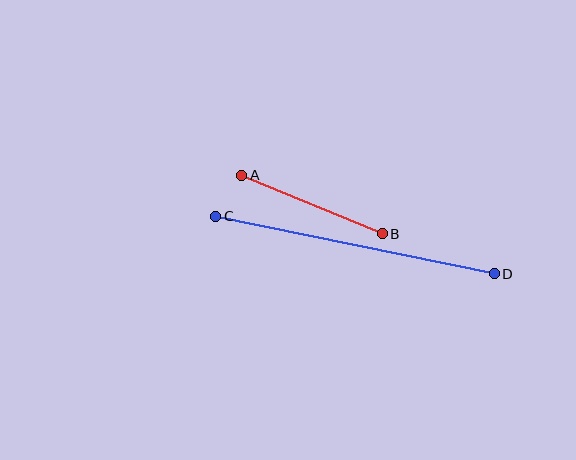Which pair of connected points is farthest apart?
Points C and D are farthest apart.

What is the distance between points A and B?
The distance is approximately 152 pixels.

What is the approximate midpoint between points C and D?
The midpoint is at approximately (355, 245) pixels.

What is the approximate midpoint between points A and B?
The midpoint is at approximately (312, 204) pixels.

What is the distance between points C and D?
The distance is approximately 284 pixels.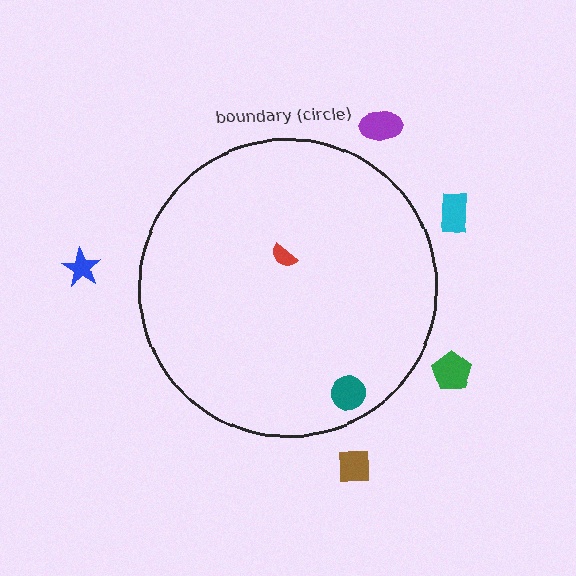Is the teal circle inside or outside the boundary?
Inside.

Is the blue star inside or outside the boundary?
Outside.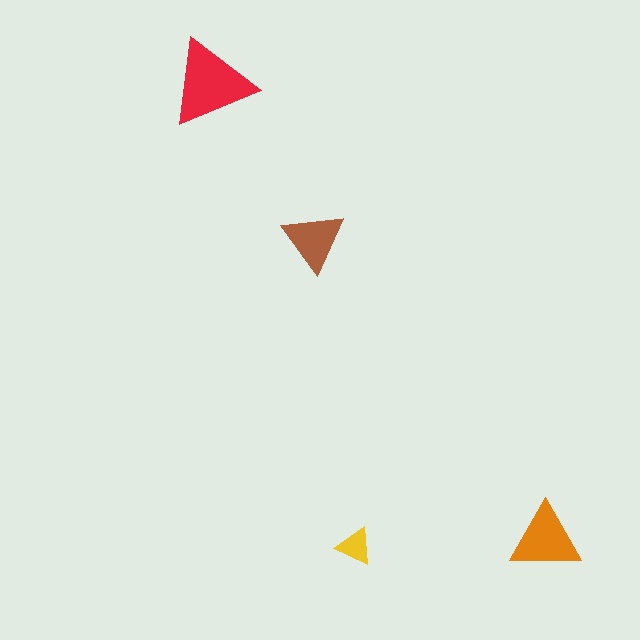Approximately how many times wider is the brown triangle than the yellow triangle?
About 1.5 times wider.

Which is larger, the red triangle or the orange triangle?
The red one.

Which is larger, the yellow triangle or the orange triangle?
The orange one.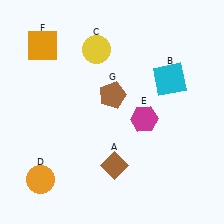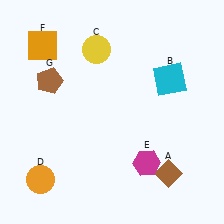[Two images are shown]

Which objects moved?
The objects that moved are: the brown diamond (A), the magenta hexagon (E), the brown pentagon (G).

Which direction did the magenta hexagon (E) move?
The magenta hexagon (E) moved down.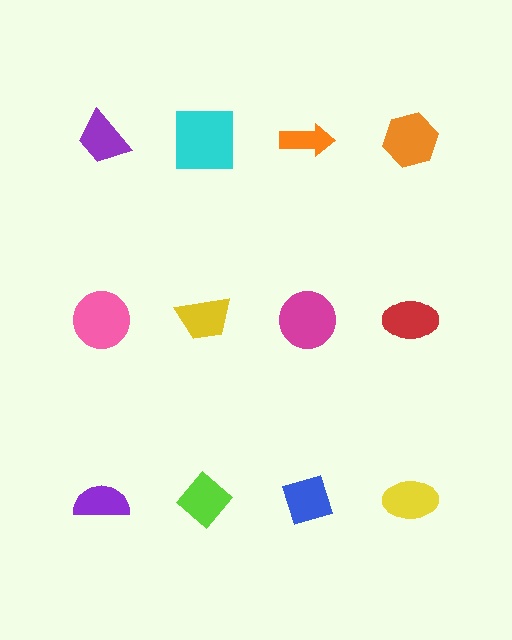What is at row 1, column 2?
A cyan square.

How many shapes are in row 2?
4 shapes.